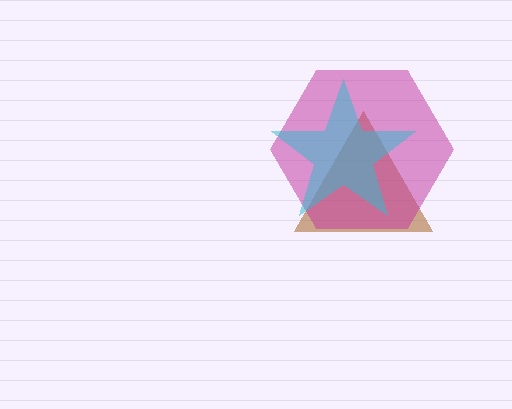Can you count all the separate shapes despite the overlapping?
Yes, there are 3 separate shapes.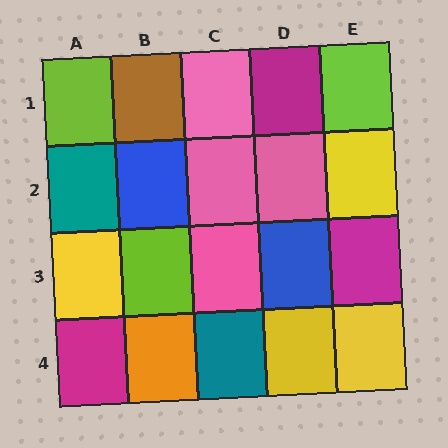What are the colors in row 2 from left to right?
Teal, blue, pink, pink, yellow.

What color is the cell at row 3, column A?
Yellow.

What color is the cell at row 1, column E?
Lime.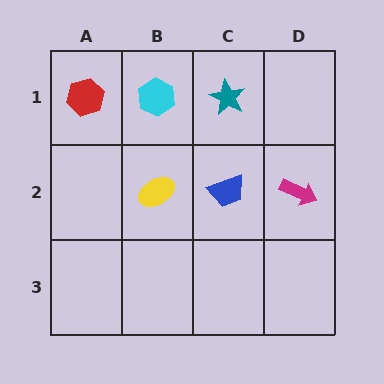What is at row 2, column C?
A blue trapezoid.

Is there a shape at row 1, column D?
No, that cell is empty.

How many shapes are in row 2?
3 shapes.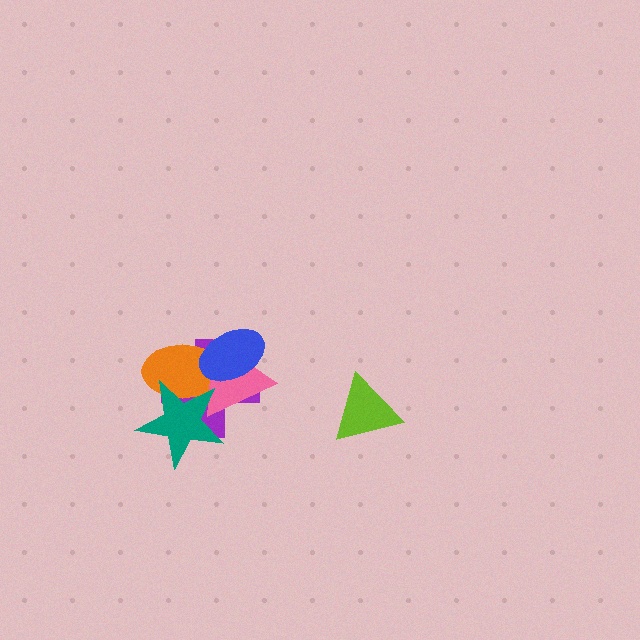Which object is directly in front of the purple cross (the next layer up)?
The orange ellipse is directly in front of the purple cross.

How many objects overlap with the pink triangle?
4 objects overlap with the pink triangle.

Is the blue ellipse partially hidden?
No, no other shape covers it.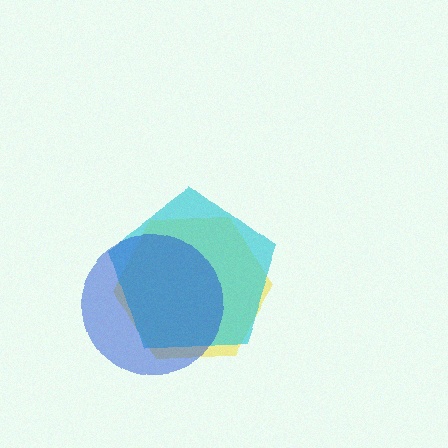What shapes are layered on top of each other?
The layered shapes are: a yellow hexagon, a cyan pentagon, a blue circle.